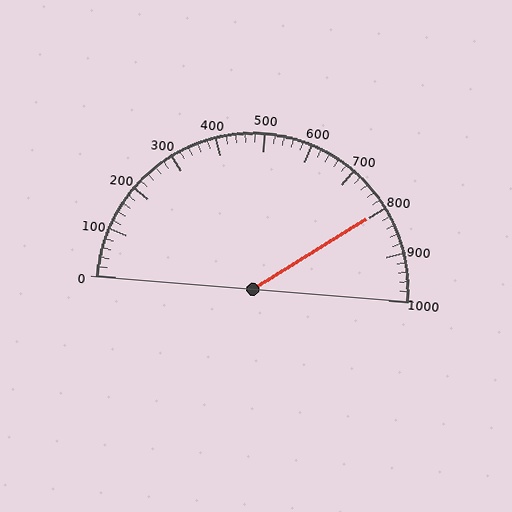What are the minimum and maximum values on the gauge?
The gauge ranges from 0 to 1000.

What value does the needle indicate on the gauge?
The needle indicates approximately 800.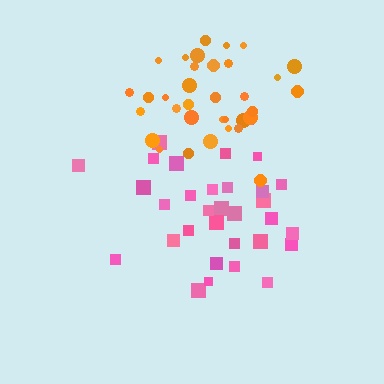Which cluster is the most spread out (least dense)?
Pink.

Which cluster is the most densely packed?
Orange.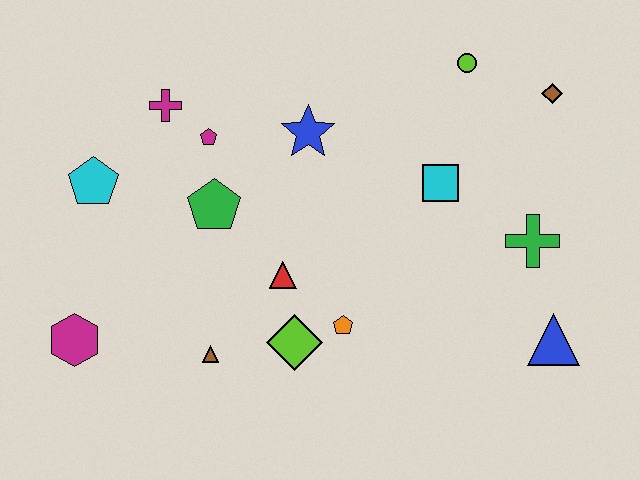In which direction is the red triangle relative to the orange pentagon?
The red triangle is to the left of the orange pentagon.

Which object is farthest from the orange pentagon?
The brown diamond is farthest from the orange pentagon.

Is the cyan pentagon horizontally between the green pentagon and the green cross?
No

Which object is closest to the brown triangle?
The lime diamond is closest to the brown triangle.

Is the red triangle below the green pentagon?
Yes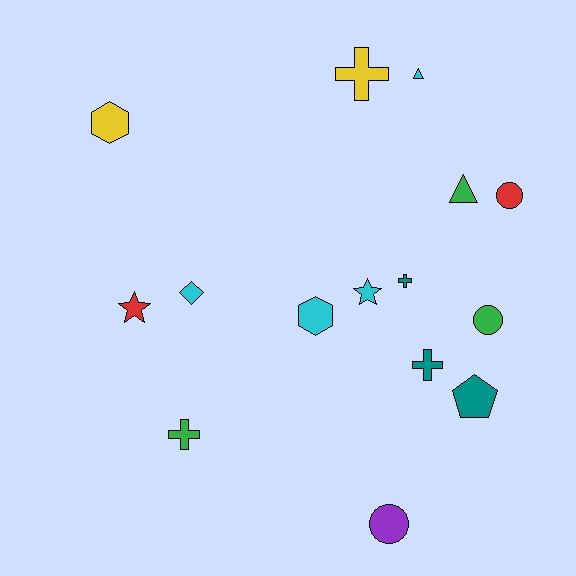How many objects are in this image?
There are 15 objects.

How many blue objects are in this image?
There are no blue objects.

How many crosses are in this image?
There are 4 crosses.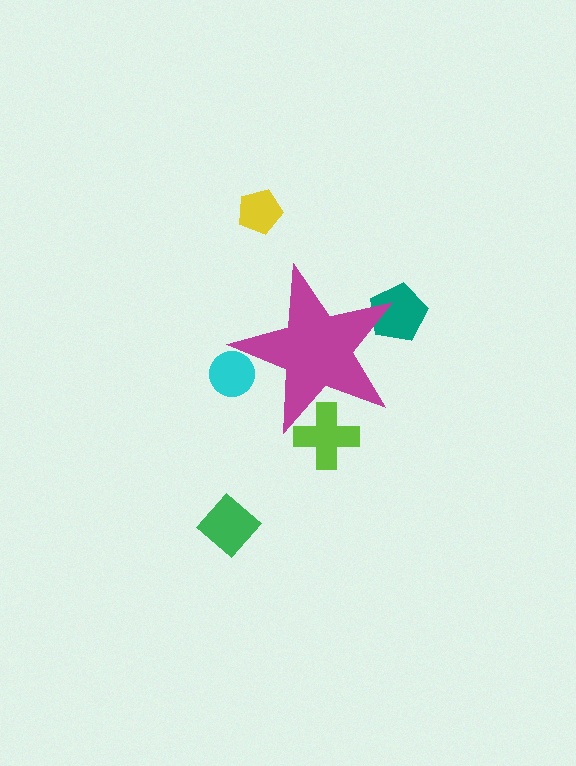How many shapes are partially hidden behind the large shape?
3 shapes are partially hidden.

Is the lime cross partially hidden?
Yes, the lime cross is partially hidden behind the magenta star.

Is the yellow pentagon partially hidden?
No, the yellow pentagon is fully visible.